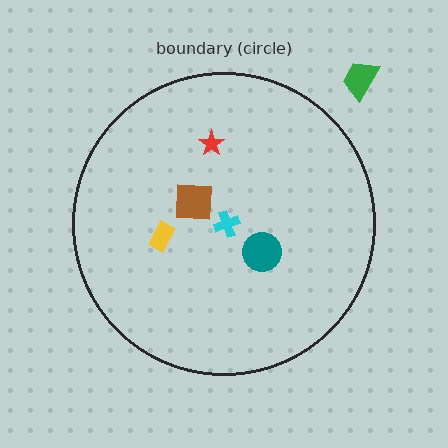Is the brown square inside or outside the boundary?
Inside.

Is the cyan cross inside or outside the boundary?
Inside.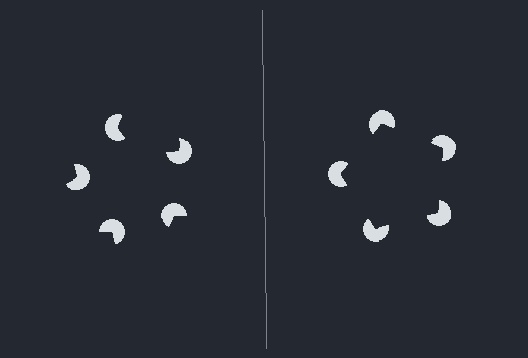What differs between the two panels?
The pac-man discs are positioned identically on both sides; only the wedge orientations differ. On the right they align to a pentagon; on the left they are misaligned.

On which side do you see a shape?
An illusory pentagon appears on the right side. On the left side the wedge cuts are rotated, so no coherent shape forms.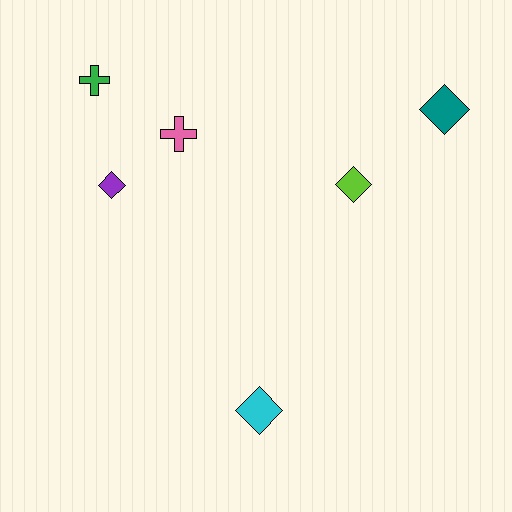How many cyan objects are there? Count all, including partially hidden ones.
There is 1 cyan object.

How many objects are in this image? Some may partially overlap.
There are 6 objects.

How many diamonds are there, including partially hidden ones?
There are 4 diamonds.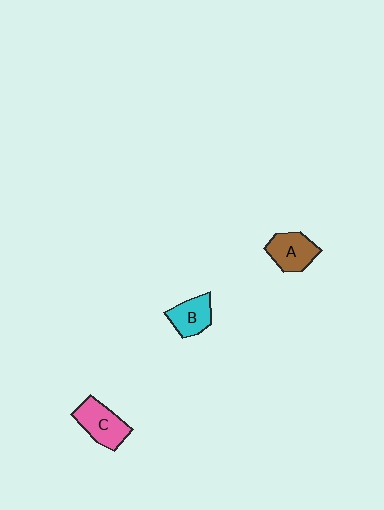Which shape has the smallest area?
Shape B (cyan).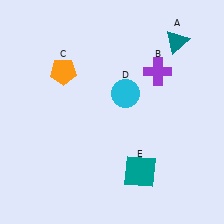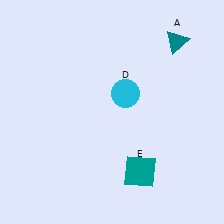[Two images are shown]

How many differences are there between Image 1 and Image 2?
There are 2 differences between the two images.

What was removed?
The orange pentagon (C), the purple cross (B) were removed in Image 2.